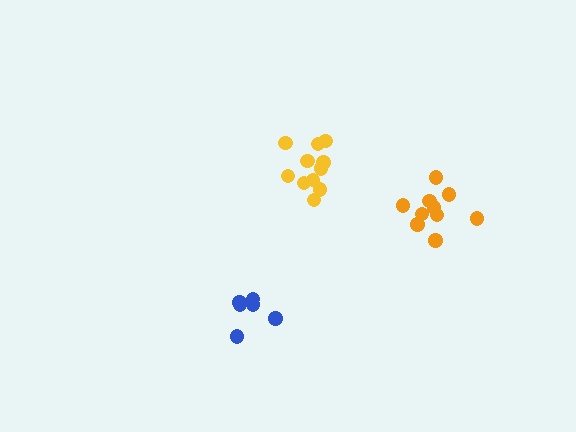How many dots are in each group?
Group 1: 11 dots, Group 2: 6 dots, Group 3: 10 dots (27 total).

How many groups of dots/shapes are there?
There are 3 groups.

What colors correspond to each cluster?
The clusters are colored: yellow, blue, orange.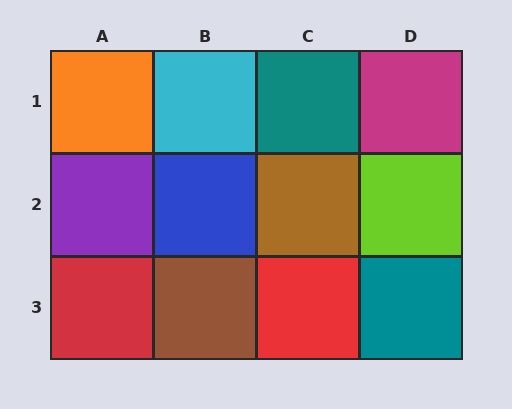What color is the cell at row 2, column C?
Brown.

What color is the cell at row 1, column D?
Magenta.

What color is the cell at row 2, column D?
Lime.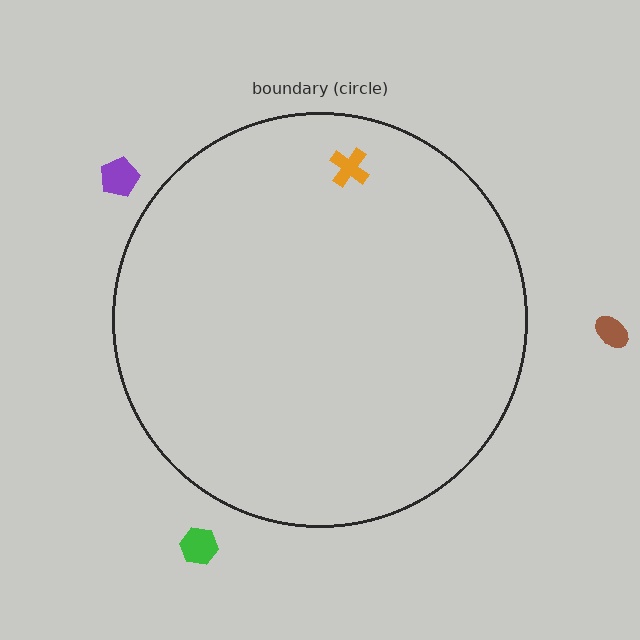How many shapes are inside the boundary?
1 inside, 3 outside.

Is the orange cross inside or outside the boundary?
Inside.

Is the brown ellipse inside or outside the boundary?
Outside.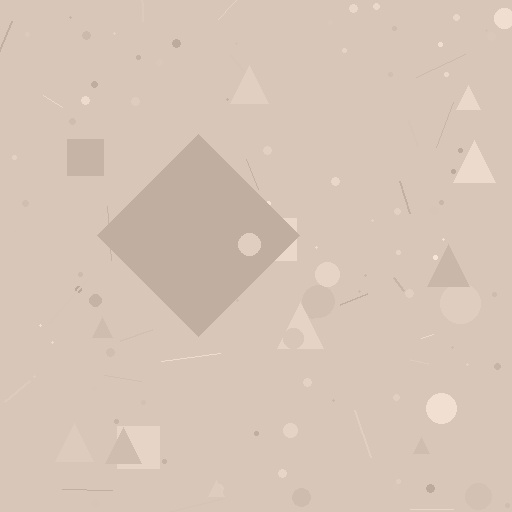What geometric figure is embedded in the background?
A diamond is embedded in the background.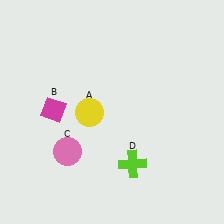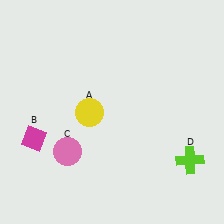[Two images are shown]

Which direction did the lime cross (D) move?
The lime cross (D) moved right.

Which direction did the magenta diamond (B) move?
The magenta diamond (B) moved down.